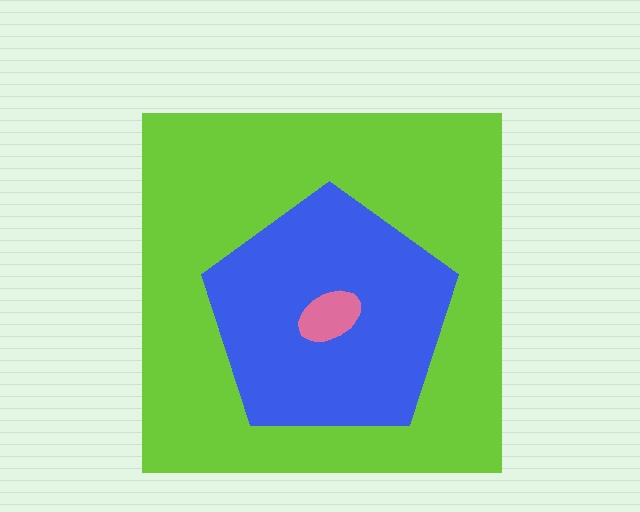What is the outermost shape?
The lime square.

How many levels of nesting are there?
3.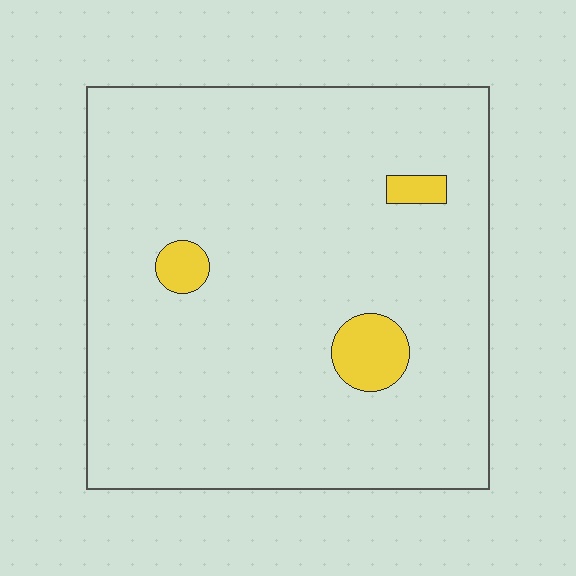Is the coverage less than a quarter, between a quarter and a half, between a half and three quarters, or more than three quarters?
Less than a quarter.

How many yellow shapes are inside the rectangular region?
3.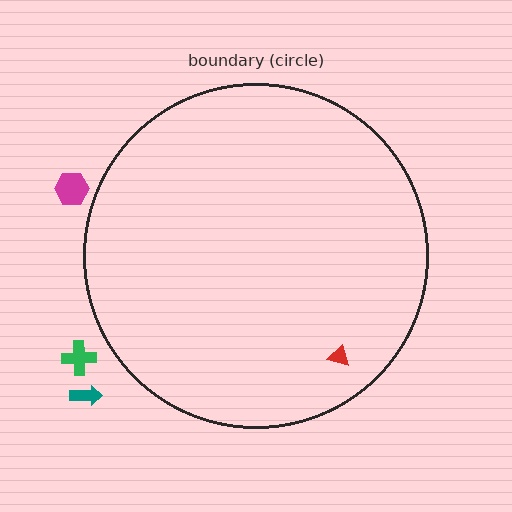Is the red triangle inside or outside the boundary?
Inside.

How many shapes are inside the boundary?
1 inside, 3 outside.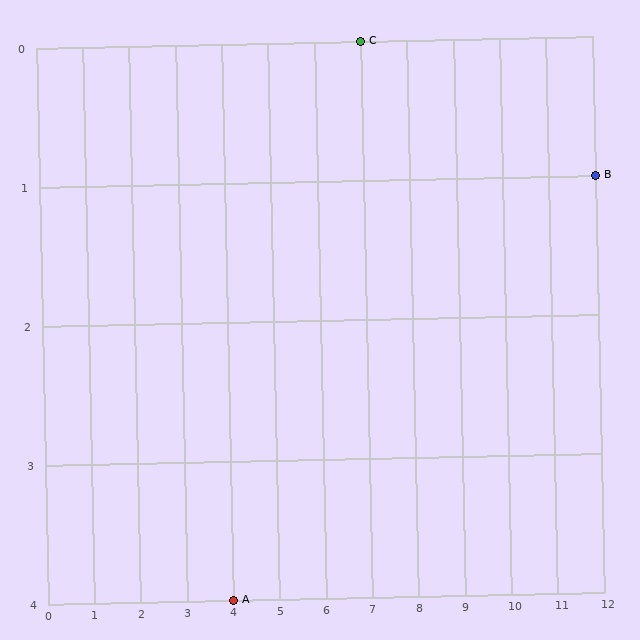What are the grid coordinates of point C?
Point C is at grid coordinates (7, 0).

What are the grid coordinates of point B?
Point B is at grid coordinates (12, 1).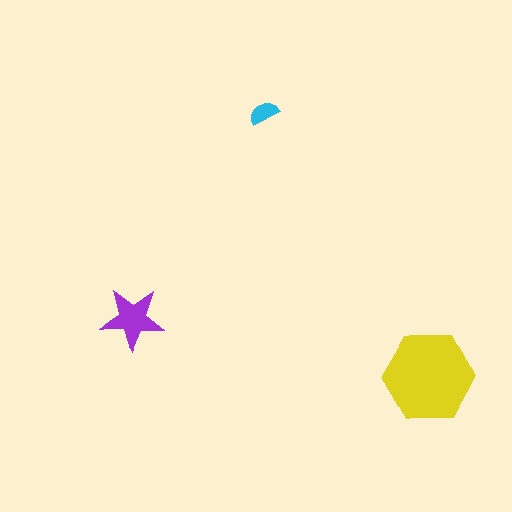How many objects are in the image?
There are 3 objects in the image.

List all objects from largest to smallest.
The yellow hexagon, the purple star, the cyan semicircle.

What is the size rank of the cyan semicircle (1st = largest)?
3rd.